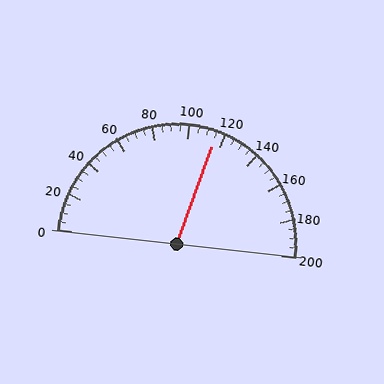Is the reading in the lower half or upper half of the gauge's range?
The reading is in the upper half of the range (0 to 200).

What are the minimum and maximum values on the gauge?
The gauge ranges from 0 to 200.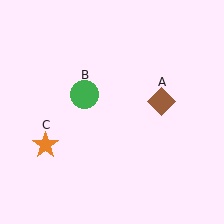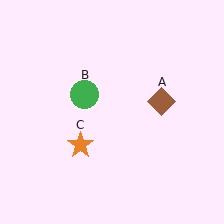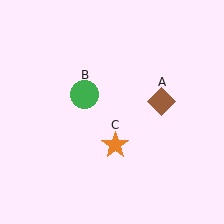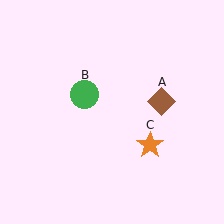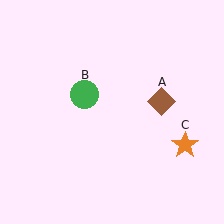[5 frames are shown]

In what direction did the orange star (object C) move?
The orange star (object C) moved right.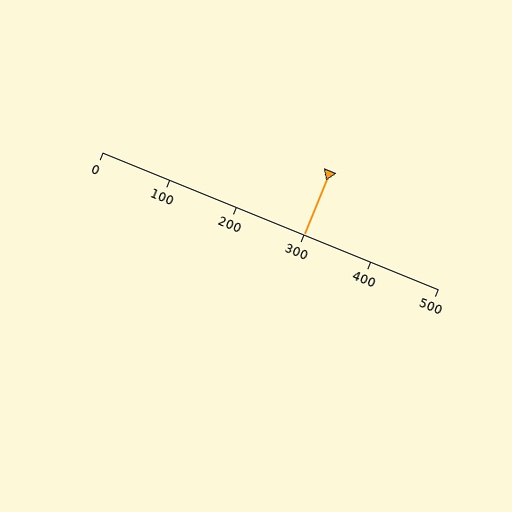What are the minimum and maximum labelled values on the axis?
The axis runs from 0 to 500.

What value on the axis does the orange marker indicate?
The marker indicates approximately 300.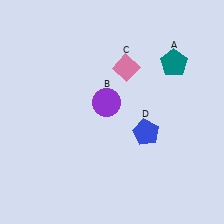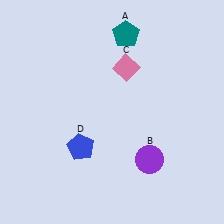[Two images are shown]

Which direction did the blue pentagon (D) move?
The blue pentagon (D) moved left.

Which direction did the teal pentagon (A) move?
The teal pentagon (A) moved left.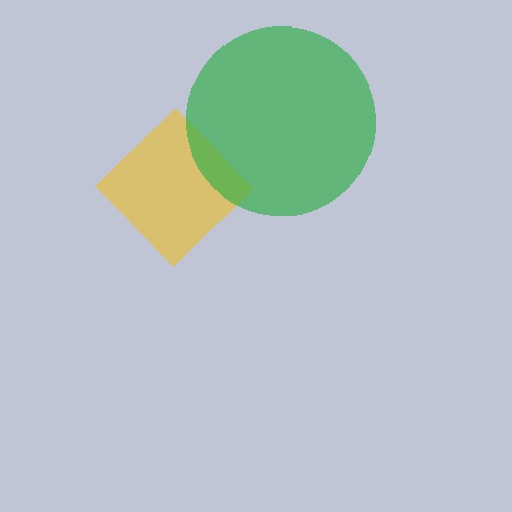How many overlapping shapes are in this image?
There are 2 overlapping shapes in the image.